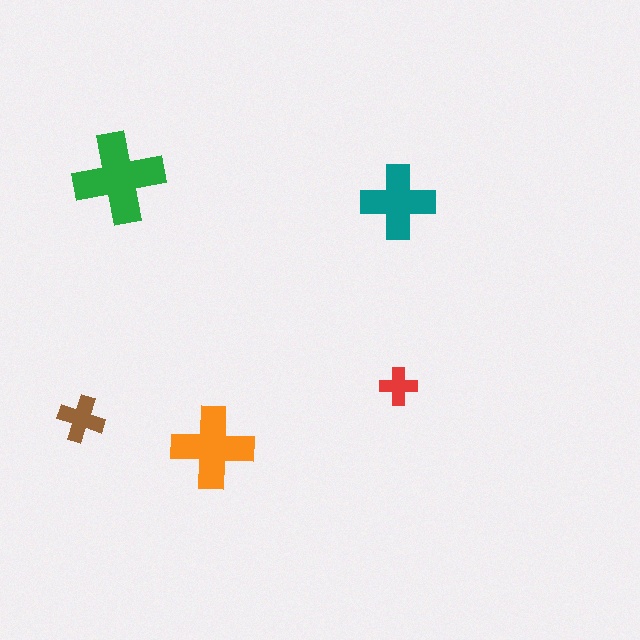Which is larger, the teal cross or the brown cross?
The teal one.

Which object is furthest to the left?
The brown cross is leftmost.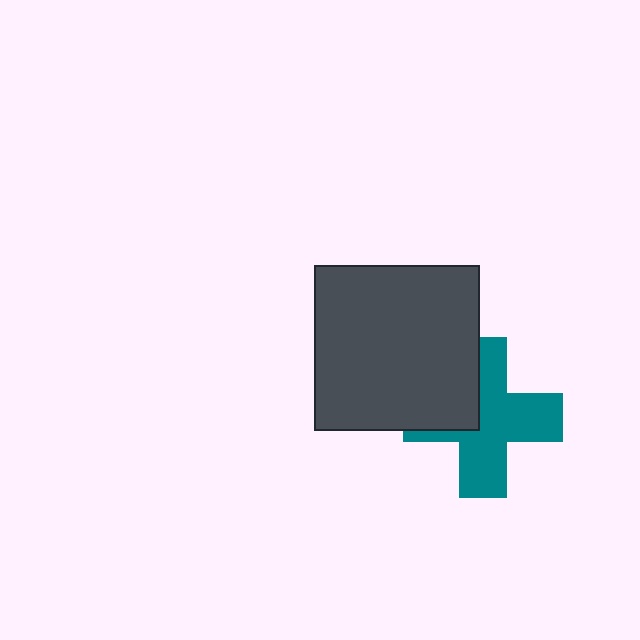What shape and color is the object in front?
The object in front is a dark gray square.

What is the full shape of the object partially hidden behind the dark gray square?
The partially hidden object is a teal cross.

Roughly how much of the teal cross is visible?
Most of it is visible (roughly 69%).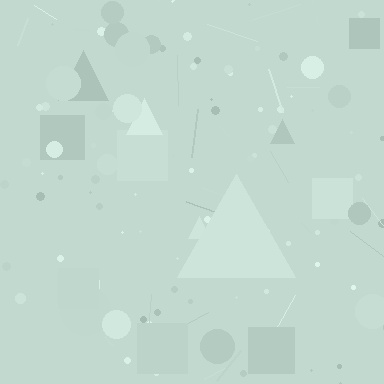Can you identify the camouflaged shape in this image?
The camouflaged shape is a triangle.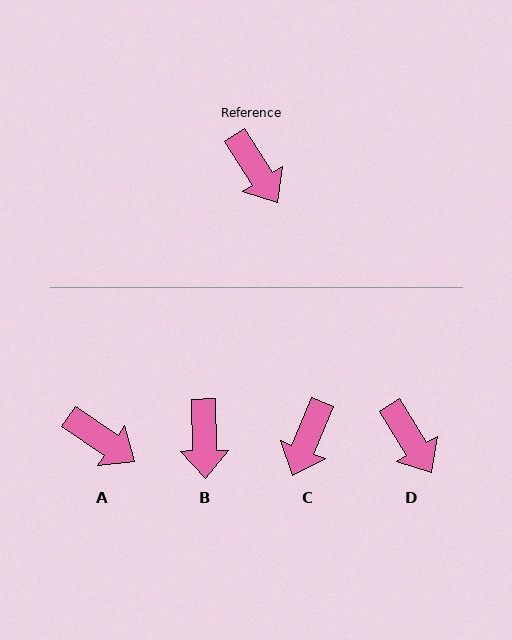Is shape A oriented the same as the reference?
No, it is off by about 23 degrees.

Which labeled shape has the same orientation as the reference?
D.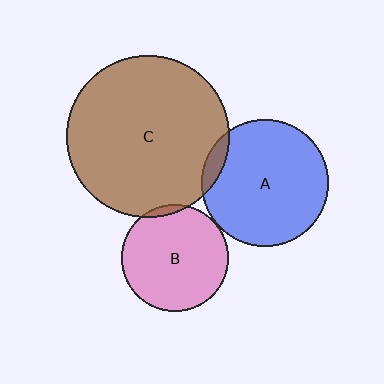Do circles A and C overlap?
Yes.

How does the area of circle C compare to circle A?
Approximately 1.6 times.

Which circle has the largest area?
Circle C (brown).